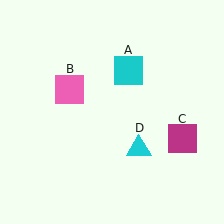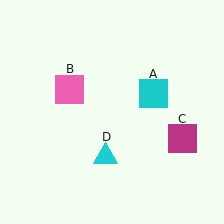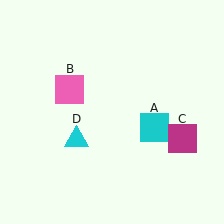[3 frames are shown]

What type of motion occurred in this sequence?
The cyan square (object A), cyan triangle (object D) rotated clockwise around the center of the scene.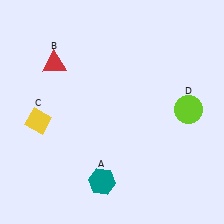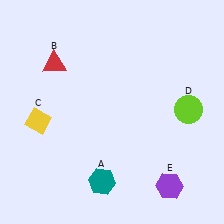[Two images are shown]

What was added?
A purple hexagon (E) was added in Image 2.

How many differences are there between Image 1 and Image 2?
There is 1 difference between the two images.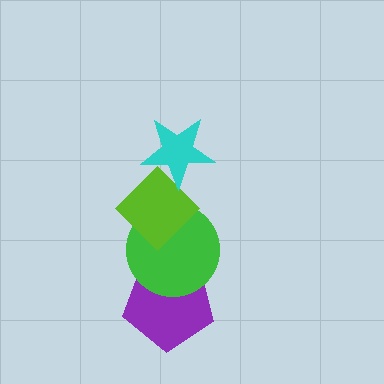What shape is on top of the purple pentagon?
The green circle is on top of the purple pentagon.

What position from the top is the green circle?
The green circle is 3rd from the top.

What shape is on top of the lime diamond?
The cyan star is on top of the lime diamond.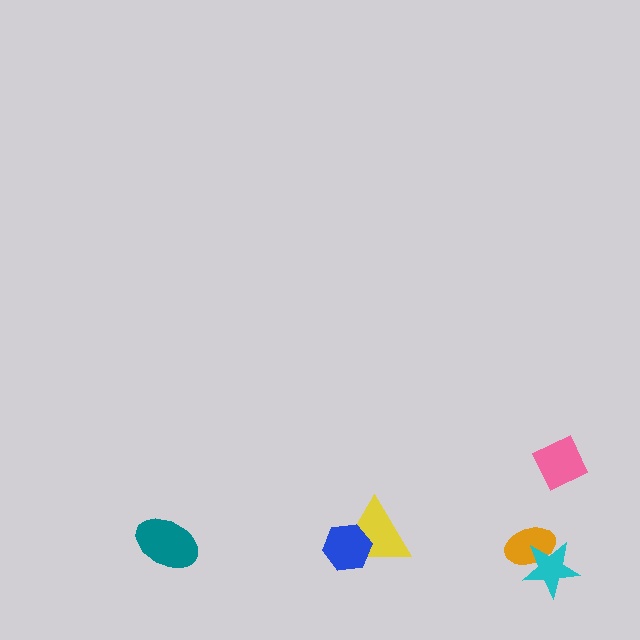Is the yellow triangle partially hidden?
Yes, it is partially covered by another shape.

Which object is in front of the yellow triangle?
The blue hexagon is in front of the yellow triangle.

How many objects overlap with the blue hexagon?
1 object overlaps with the blue hexagon.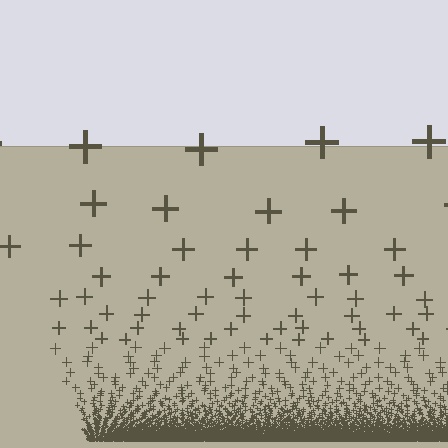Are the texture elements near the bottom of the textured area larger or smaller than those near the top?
Smaller. The gradient is inverted — elements near the bottom are smaller and denser.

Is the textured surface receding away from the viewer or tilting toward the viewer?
The surface appears to tilt toward the viewer. Texture elements get larger and sparser toward the top.